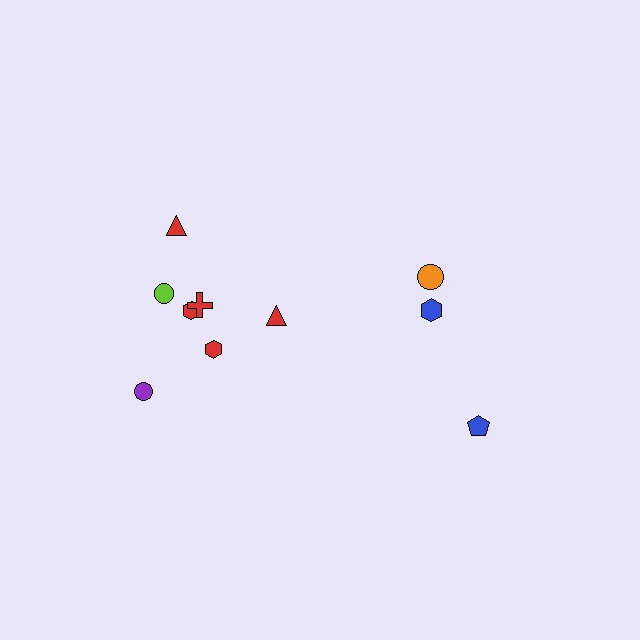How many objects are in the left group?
There are 7 objects.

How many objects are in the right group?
There are 3 objects.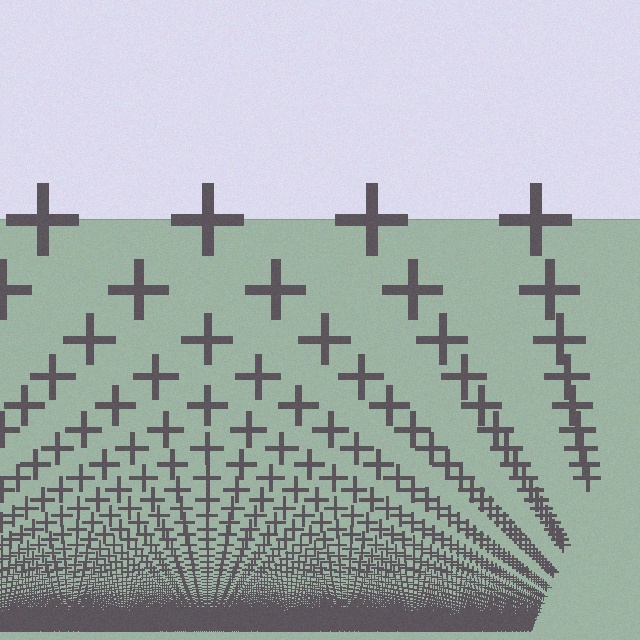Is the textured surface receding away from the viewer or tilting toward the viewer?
The surface appears to tilt toward the viewer. Texture elements get larger and sparser toward the top.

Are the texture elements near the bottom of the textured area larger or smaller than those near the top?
Smaller. The gradient is inverted — elements near the bottom are smaller and denser.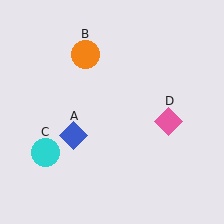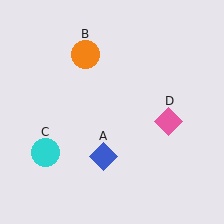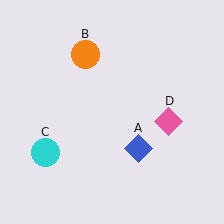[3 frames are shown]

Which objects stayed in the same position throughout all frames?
Orange circle (object B) and cyan circle (object C) and pink diamond (object D) remained stationary.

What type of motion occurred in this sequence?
The blue diamond (object A) rotated counterclockwise around the center of the scene.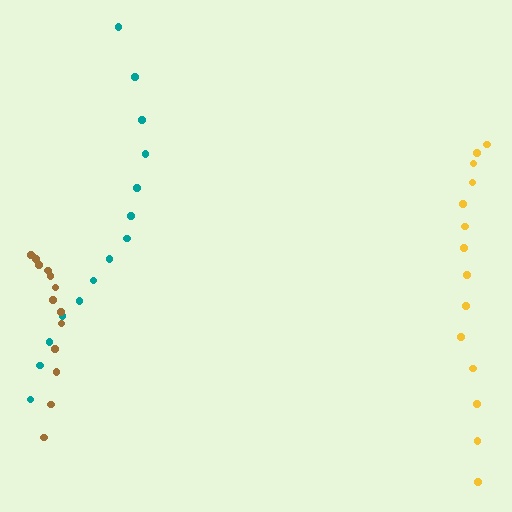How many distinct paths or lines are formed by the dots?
There are 3 distinct paths.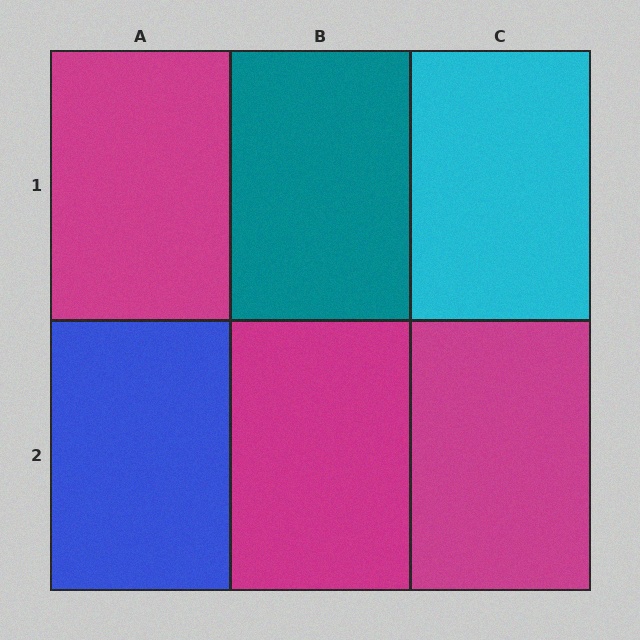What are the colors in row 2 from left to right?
Blue, magenta, magenta.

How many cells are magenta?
3 cells are magenta.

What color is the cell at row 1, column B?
Teal.